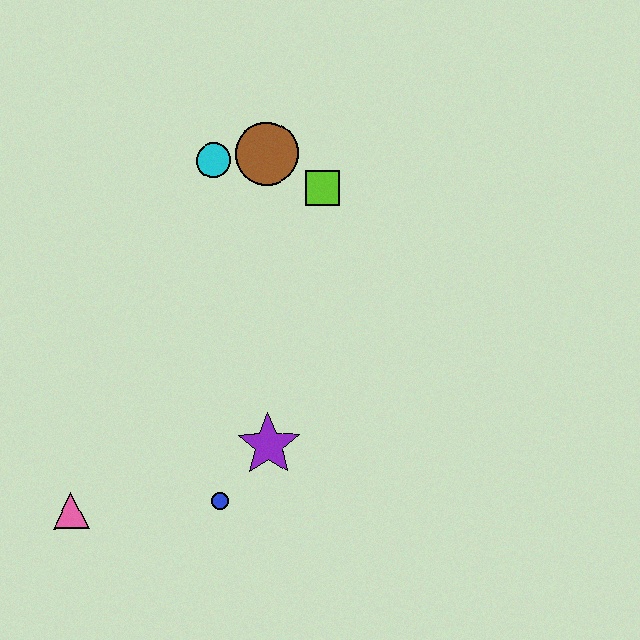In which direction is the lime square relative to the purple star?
The lime square is above the purple star.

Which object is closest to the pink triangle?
The blue circle is closest to the pink triangle.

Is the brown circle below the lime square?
No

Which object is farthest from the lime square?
The pink triangle is farthest from the lime square.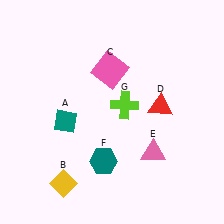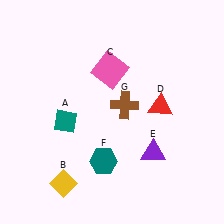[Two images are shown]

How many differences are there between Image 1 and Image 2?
There are 2 differences between the two images.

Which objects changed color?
E changed from pink to purple. G changed from lime to brown.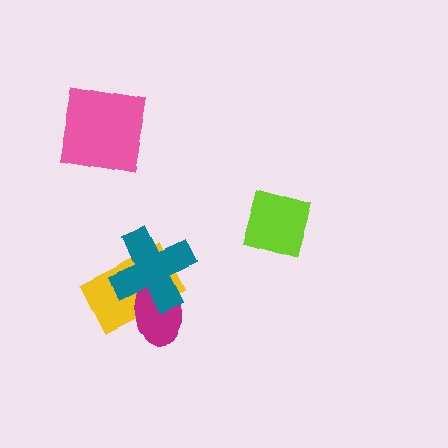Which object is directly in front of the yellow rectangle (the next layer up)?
The magenta ellipse is directly in front of the yellow rectangle.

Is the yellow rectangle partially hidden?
Yes, it is partially covered by another shape.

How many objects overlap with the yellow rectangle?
2 objects overlap with the yellow rectangle.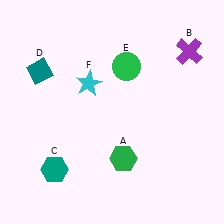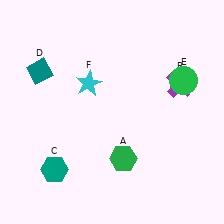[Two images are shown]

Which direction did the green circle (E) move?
The green circle (E) moved right.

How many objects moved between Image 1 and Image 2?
2 objects moved between the two images.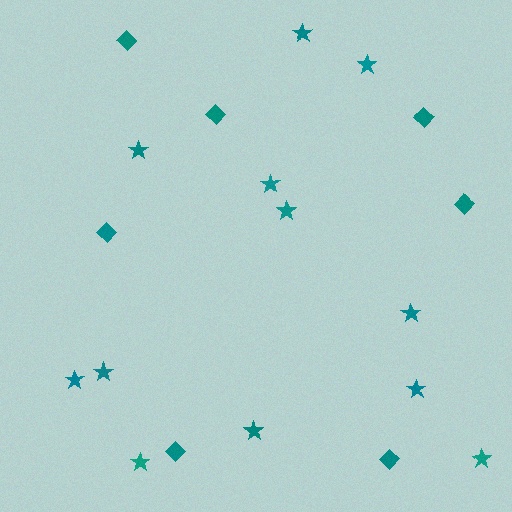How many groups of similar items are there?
There are 2 groups: one group of stars (12) and one group of diamonds (7).